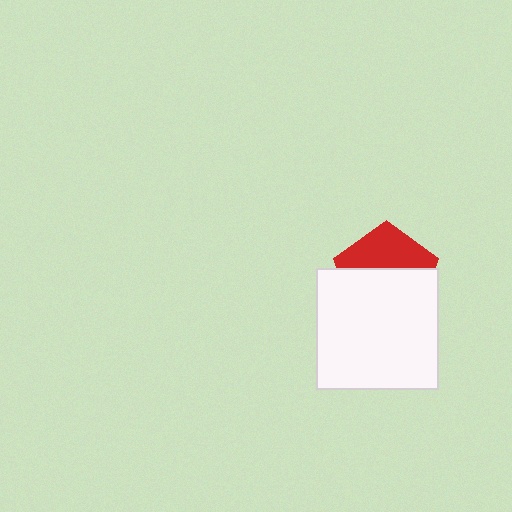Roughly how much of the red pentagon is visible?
A small part of it is visible (roughly 40%).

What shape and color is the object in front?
The object in front is a white square.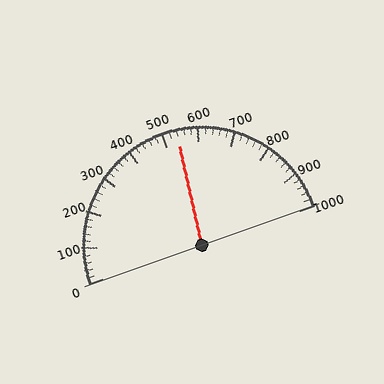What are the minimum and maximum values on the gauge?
The gauge ranges from 0 to 1000.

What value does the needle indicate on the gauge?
The needle indicates approximately 540.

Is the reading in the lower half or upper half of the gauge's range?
The reading is in the upper half of the range (0 to 1000).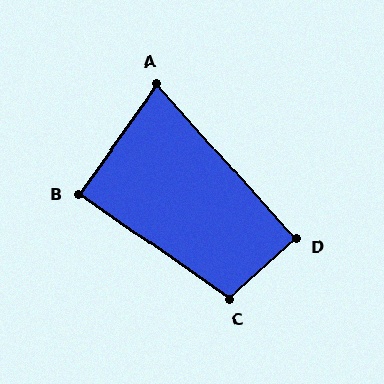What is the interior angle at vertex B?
Approximately 89 degrees (approximately right).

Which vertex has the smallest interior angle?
A, at approximately 77 degrees.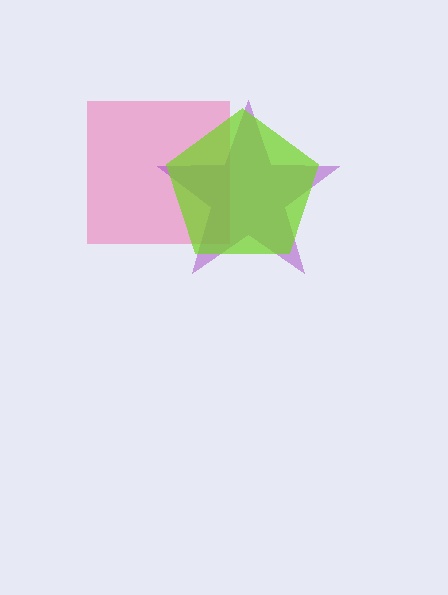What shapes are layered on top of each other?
The layered shapes are: a pink square, a purple star, a lime pentagon.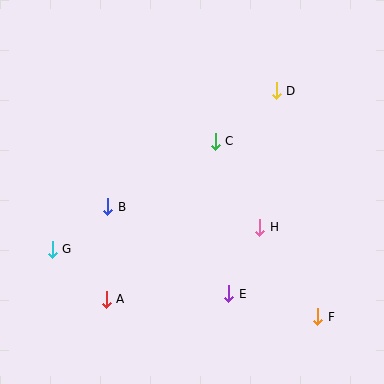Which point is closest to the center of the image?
Point C at (215, 141) is closest to the center.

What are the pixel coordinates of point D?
Point D is at (276, 91).